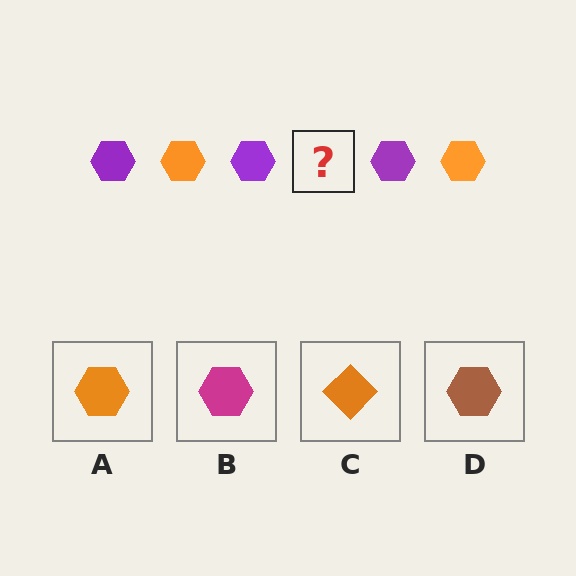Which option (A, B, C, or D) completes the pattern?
A.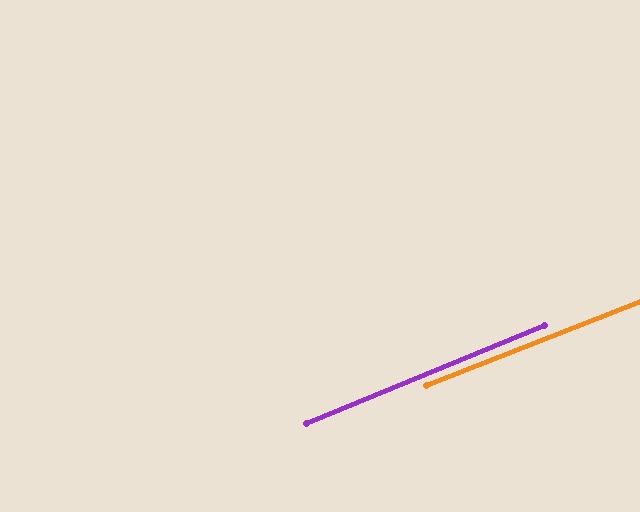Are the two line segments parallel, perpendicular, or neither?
Parallel — their directions differ by only 0.9°.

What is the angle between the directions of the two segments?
Approximately 1 degree.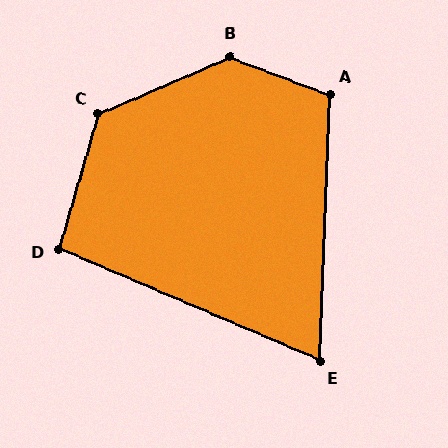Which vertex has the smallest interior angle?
E, at approximately 69 degrees.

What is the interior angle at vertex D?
Approximately 97 degrees (obtuse).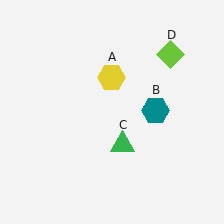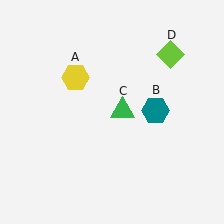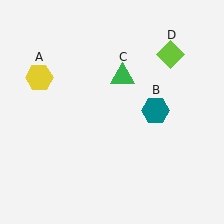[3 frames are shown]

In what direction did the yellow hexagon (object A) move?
The yellow hexagon (object A) moved left.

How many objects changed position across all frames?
2 objects changed position: yellow hexagon (object A), green triangle (object C).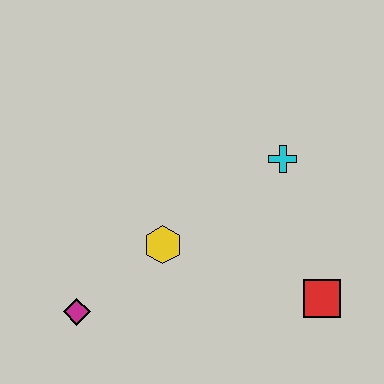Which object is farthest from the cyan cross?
The magenta diamond is farthest from the cyan cross.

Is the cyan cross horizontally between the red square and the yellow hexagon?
Yes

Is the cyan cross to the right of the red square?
No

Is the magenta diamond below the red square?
Yes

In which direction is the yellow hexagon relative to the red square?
The yellow hexagon is to the left of the red square.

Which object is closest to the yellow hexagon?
The magenta diamond is closest to the yellow hexagon.